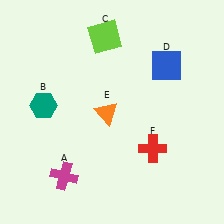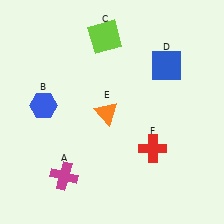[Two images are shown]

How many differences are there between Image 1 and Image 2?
There is 1 difference between the two images.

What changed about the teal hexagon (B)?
In Image 1, B is teal. In Image 2, it changed to blue.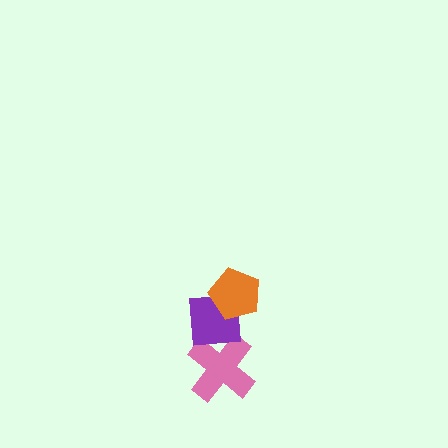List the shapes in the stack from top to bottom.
From top to bottom: the orange pentagon, the purple square, the pink cross.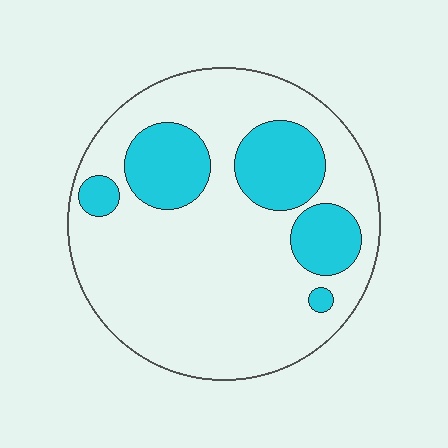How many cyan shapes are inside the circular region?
5.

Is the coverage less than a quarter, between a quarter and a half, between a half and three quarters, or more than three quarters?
Less than a quarter.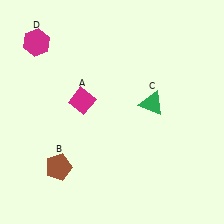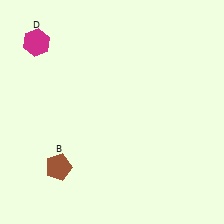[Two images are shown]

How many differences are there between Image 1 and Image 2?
There are 2 differences between the two images.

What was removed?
The green triangle (C), the magenta diamond (A) were removed in Image 2.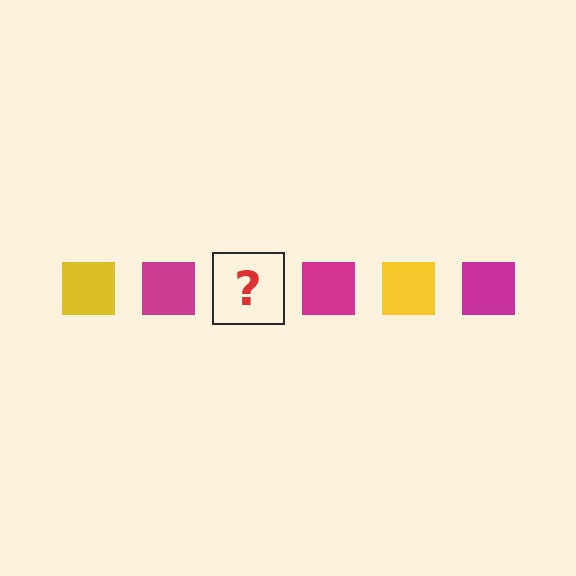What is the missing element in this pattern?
The missing element is a yellow square.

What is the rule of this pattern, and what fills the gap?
The rule is that the pattern cycles through yellow, magenta squares. The gap should be filled with a yellow square.